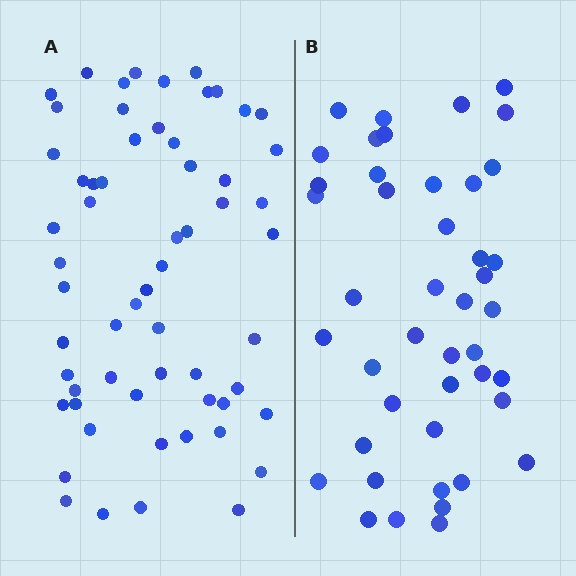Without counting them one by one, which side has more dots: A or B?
Region A (the left region) has more dots.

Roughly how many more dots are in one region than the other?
Region A has approximately 15 more dots than region B.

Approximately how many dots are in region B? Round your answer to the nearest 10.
About 40 dots. (The exact count is 44, which rounds to 40.)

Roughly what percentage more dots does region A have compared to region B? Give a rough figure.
About 35% more.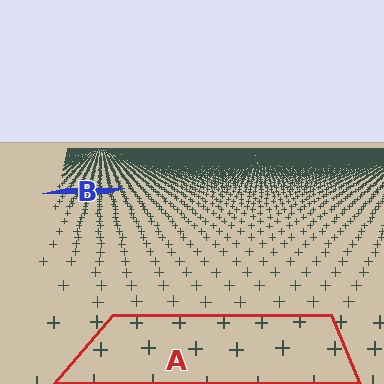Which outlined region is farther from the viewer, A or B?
Region B is farther from the viewer — the texture elements inside it appear smaller and more densely packed.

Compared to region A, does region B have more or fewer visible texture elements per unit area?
Region B has more texture elements per unit area — they are packed more densely because it is farther away.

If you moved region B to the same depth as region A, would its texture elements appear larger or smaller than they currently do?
They would appear larger. At a closer depth, the same texture elements are projected at a bigger on-screen size.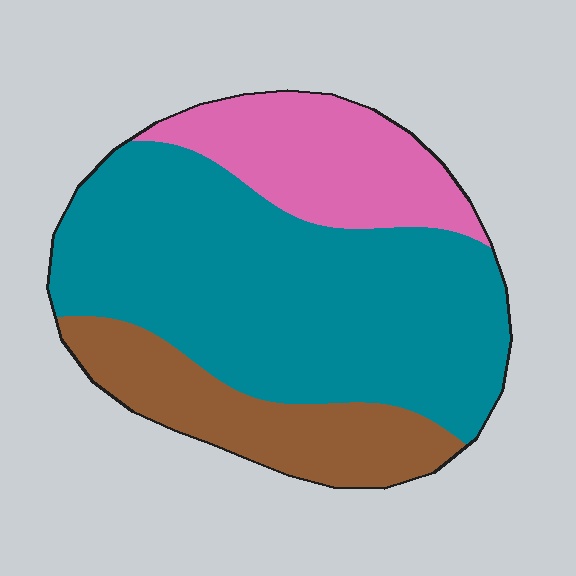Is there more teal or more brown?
Teal.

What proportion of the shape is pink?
Pink takes up between a sixth and a third of the shape.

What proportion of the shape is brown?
Brown covers around 20% of the shape.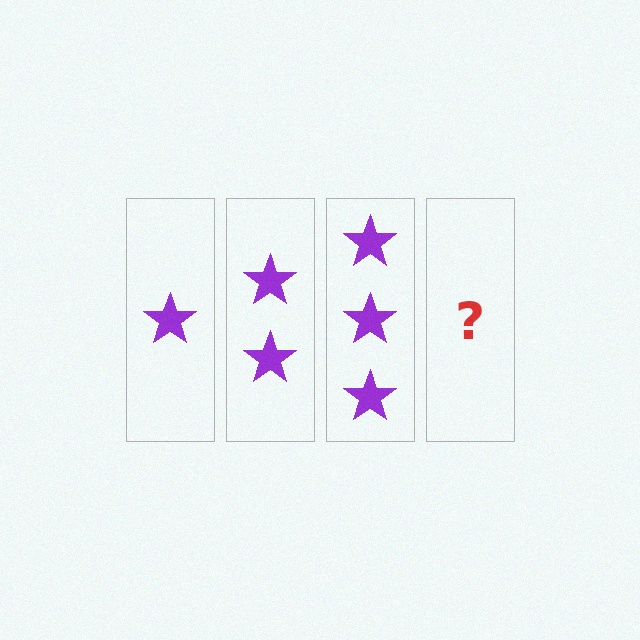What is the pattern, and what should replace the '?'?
The pattern is that each step adds one more star. The '?' should be 4 stars.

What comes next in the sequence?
The next element should be 4 stars.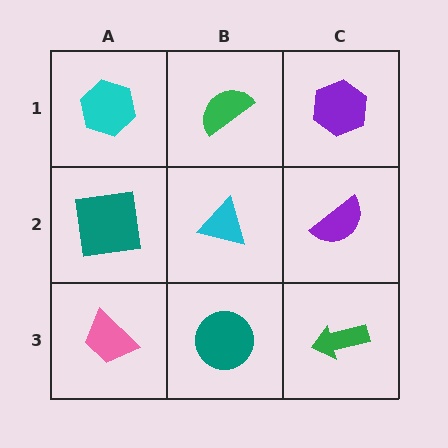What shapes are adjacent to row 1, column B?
A cyan triangle (row 2, column B), a cyan hexagon (row 1, column A), a purple hexagon (row 1, column C).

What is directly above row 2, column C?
A purple hexagon.